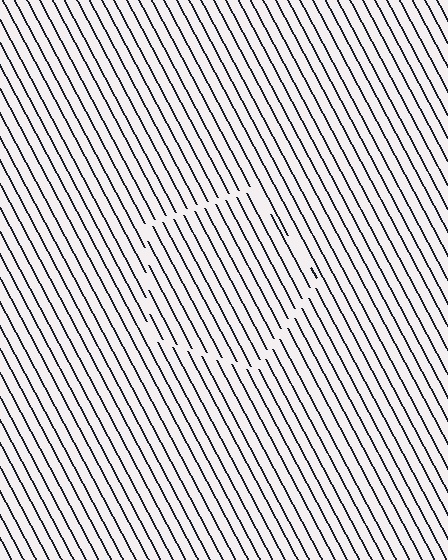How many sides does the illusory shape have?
5 sides — the line-ends trace a pentagon.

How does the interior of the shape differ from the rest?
The interior of the shape contains the same grating, shifted by half a period — the contour is defined by the phase discontinuity where line-ends from the inner and outer gratings abut.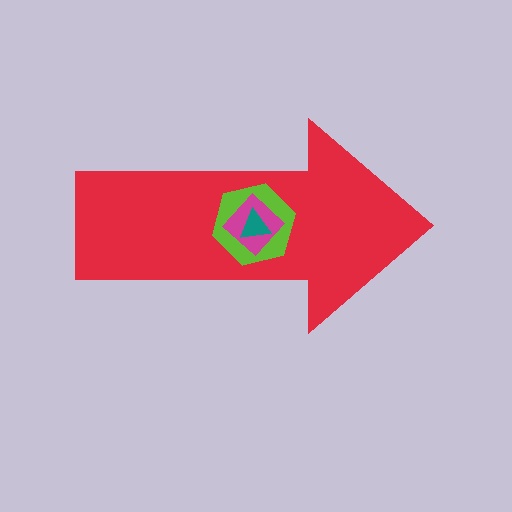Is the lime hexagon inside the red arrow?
Yes.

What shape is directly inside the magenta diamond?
The teal triangle.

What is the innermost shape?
The teal triangle.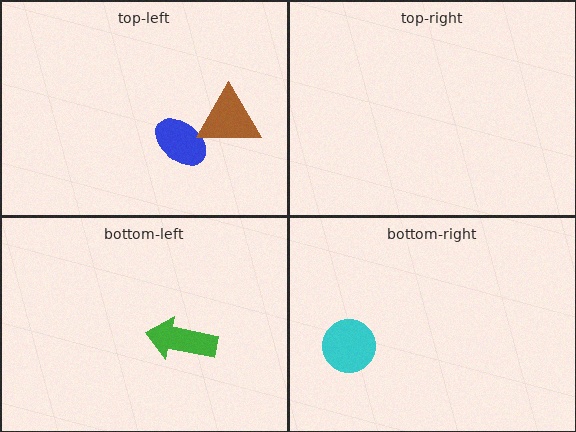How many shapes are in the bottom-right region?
1.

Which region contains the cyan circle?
The bottom-right region.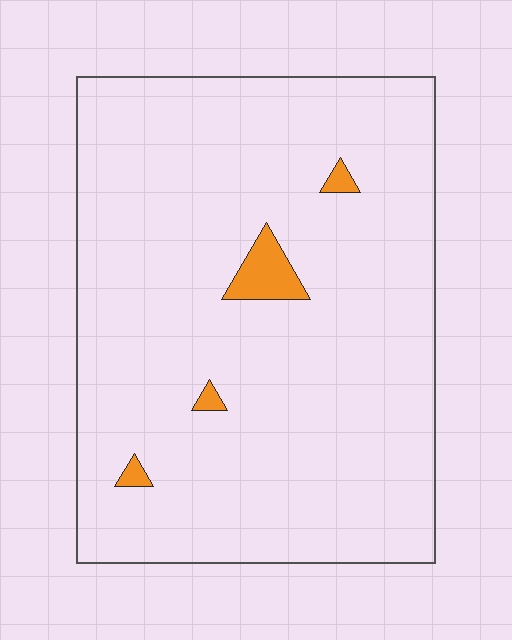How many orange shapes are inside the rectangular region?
4.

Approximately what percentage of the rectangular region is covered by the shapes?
Approximately 5%.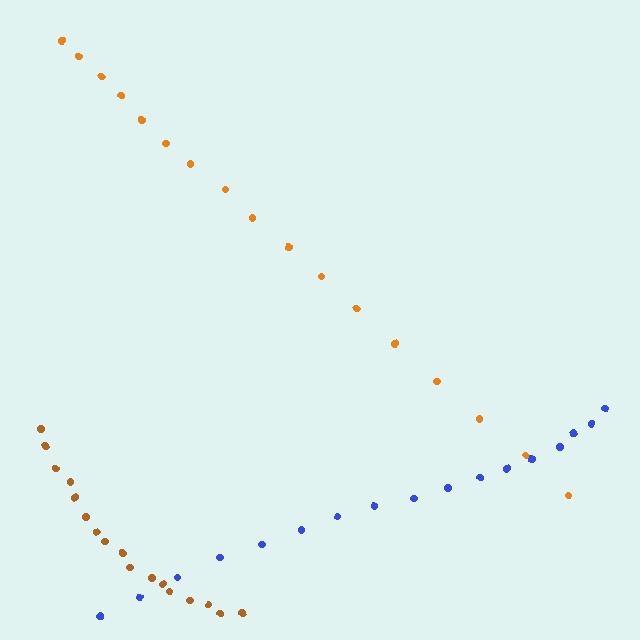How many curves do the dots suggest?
There are 3 distinct paths.